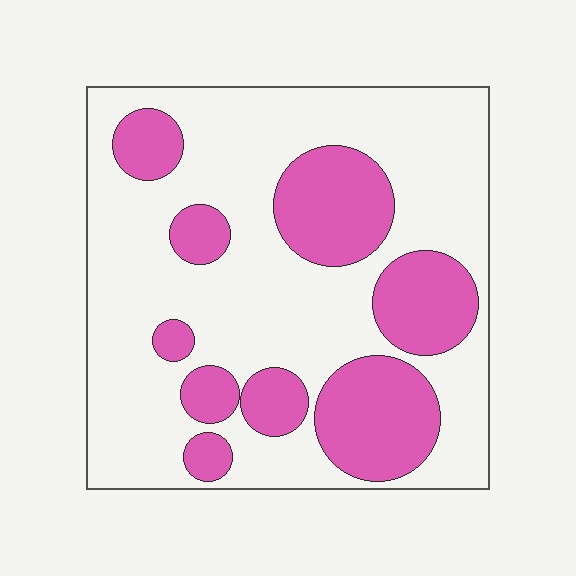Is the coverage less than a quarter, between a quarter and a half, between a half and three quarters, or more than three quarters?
Between a quarter and a half.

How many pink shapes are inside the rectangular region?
9.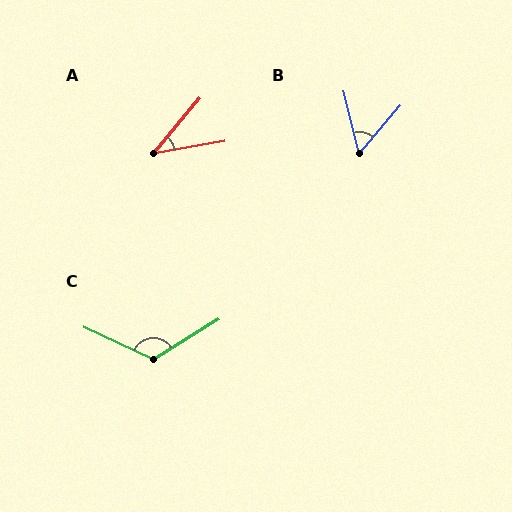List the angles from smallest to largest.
A (40°), B (54°), C (123°).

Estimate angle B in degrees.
Approximately 54 degrees.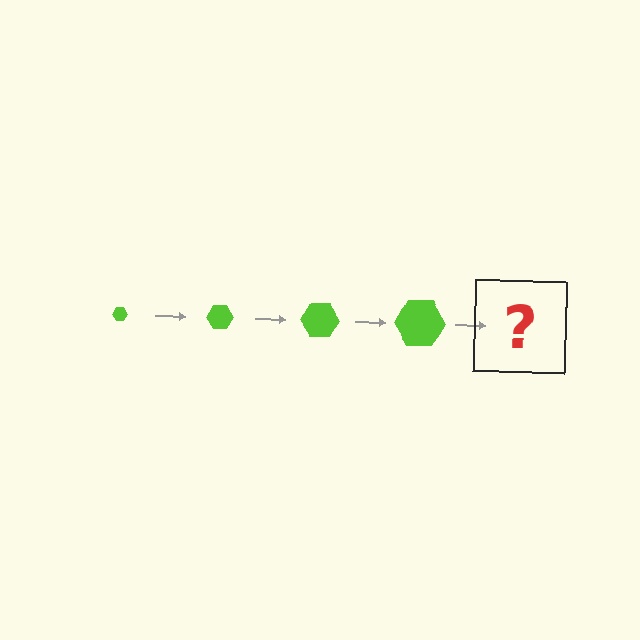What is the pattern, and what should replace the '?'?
The pattern is that the hexagon gets progressively larger each step. The '?' should be a lime hexagon, larger than the previous one.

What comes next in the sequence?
The next element should be a lime hexagon, larger than the previous one.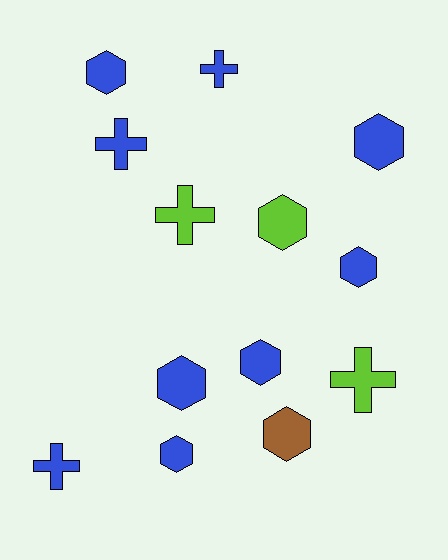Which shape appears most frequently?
Hexagon, with 8 objects.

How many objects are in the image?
There are 13 objects.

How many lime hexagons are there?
There is 1 lime hexagon.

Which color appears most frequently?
Blue, with 9 objects.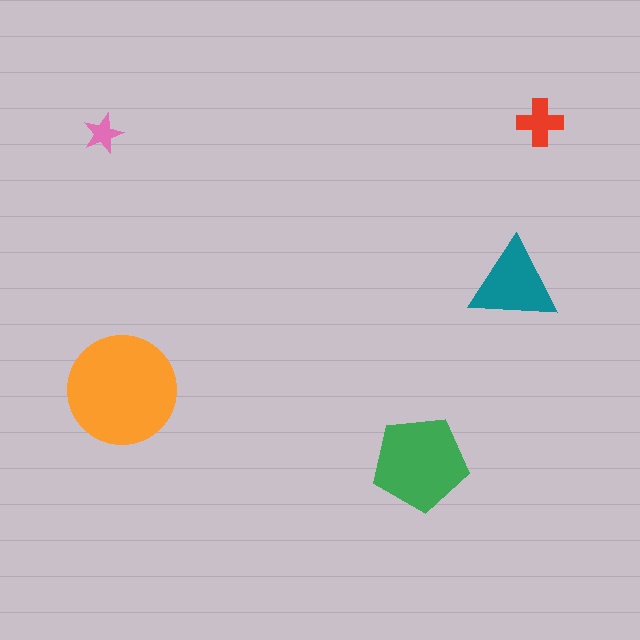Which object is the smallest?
The pink star.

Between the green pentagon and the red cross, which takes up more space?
The green pentagon.